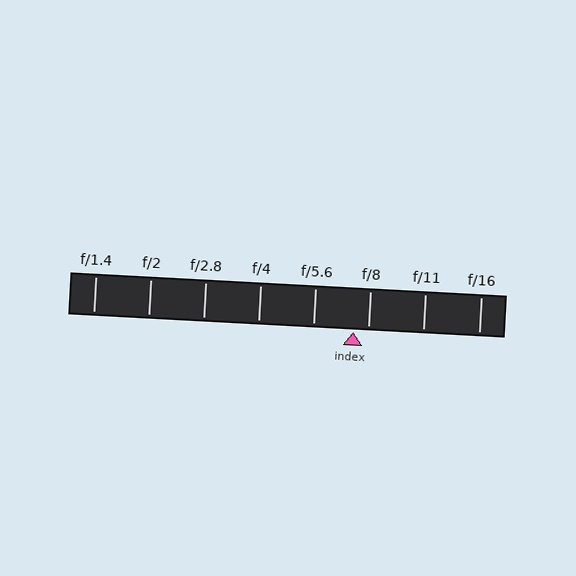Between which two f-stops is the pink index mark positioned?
The index mark is between f/5.6 and f/8.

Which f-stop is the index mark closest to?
The index mark is closest to f/8.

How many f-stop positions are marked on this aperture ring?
There are 8 f-stop positions marked.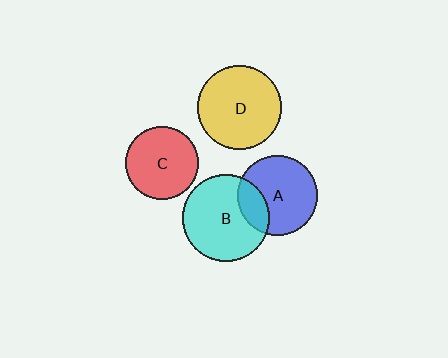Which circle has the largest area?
Circle B (cyan).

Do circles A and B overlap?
Yes.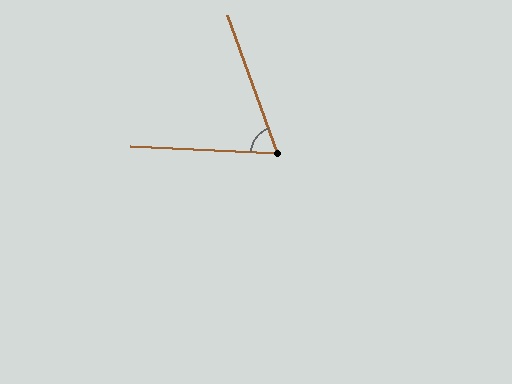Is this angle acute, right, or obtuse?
It is acute.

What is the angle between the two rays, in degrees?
Approximately 68 degrees.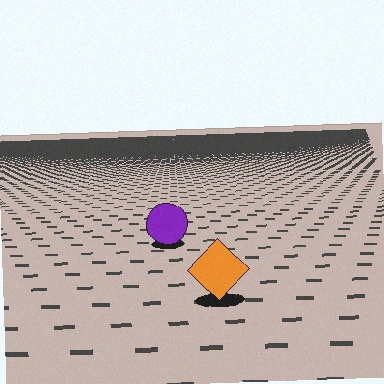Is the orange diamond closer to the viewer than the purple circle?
Yes. The orange diamond is closer — you can tell from the texture gradient: the ground texture is coarser near it.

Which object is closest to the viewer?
The orange diamond is closest. The texture marks near it are larger and more spread out.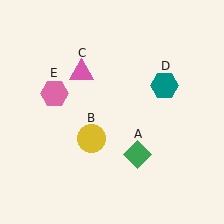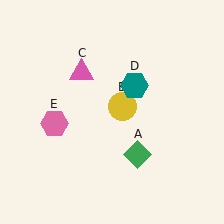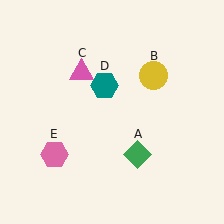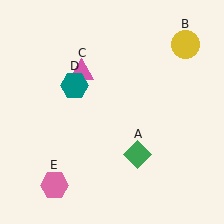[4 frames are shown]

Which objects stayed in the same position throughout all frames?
Green diamond (object A) and pink triangle (object C) remained stationary.